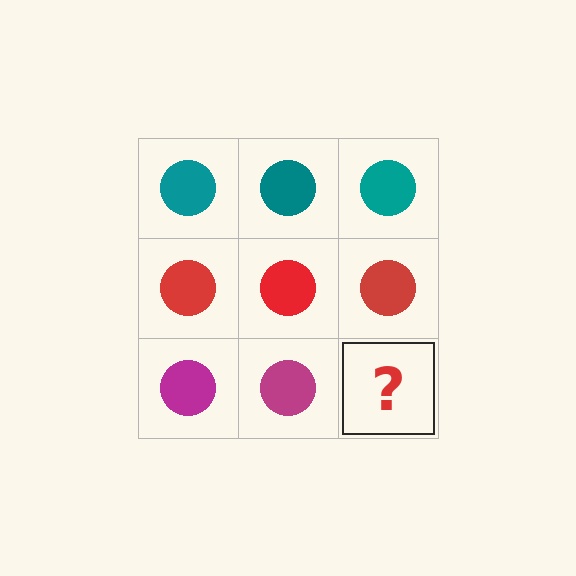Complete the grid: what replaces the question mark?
The question mark should be replaced with a magenta circle.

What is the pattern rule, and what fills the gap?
The rule is that each row has a consistent color. The gap should be filled with a magenta circle.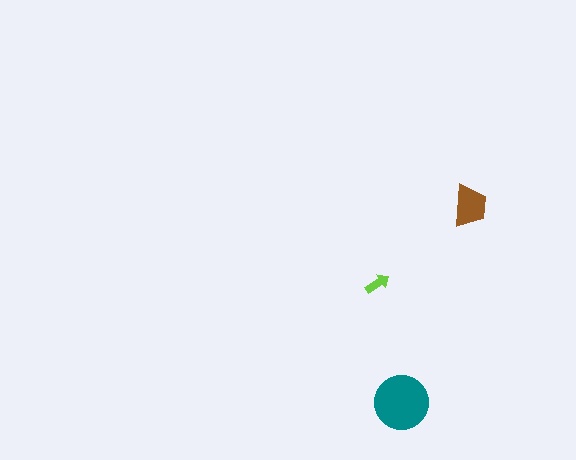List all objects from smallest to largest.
The lime arrow, the brown trapezoid, the teal circle.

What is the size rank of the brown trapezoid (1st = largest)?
2nd.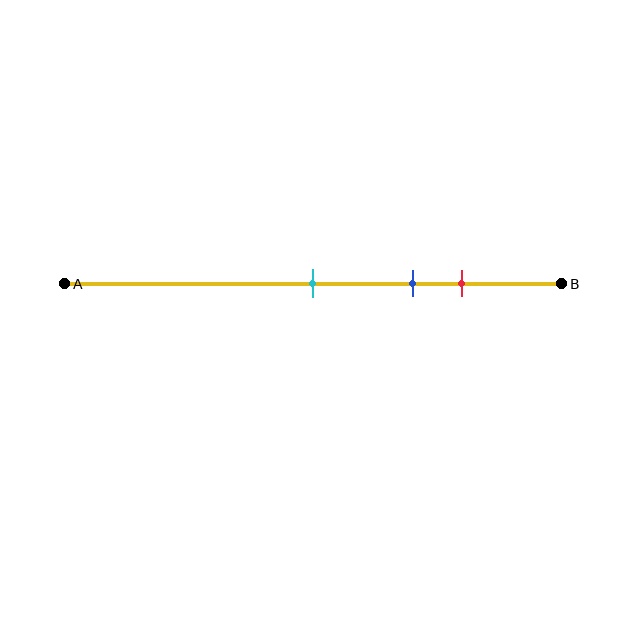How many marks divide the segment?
There are 3 marks dividing the segment.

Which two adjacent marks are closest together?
The blue and red marks are the closest adjacent pair.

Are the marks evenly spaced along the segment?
Yes, the marks are approximately evenly spaced.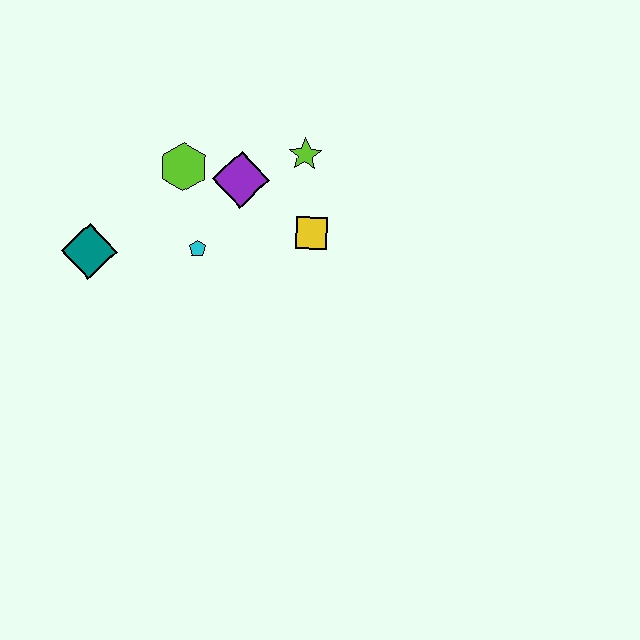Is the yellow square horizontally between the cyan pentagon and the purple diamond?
No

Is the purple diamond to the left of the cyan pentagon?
No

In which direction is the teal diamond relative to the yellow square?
The teal diamond is to the left of the yellow square.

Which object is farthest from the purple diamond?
The teal diamond is farthest from the purple diamond.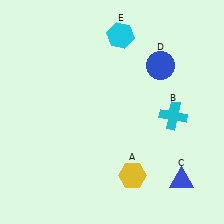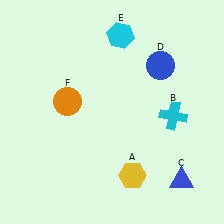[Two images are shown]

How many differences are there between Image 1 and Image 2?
There is 1 difference between the two images.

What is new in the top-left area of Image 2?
An orange circle (F) was added in the top-left area of Image 2.